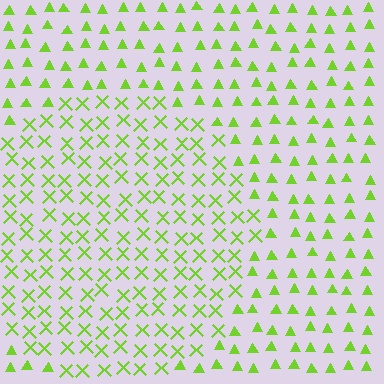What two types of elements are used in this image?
The image uses X marks inside the circle region and triangles outside it.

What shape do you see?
I see a circle.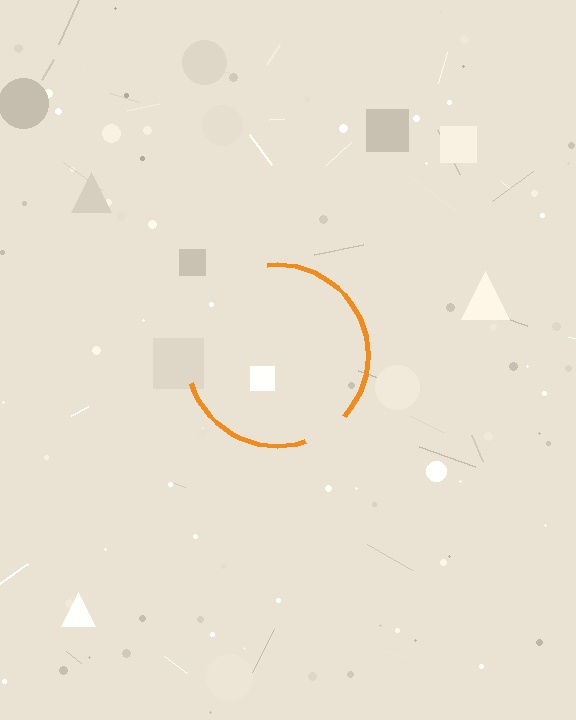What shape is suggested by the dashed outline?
The dashed outline suggests a circle.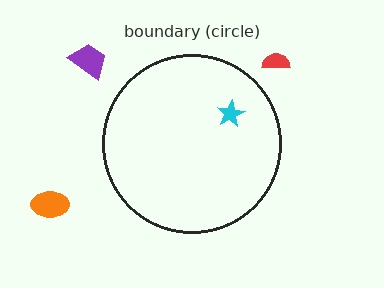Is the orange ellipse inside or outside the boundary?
Outside.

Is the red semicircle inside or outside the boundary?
Outside.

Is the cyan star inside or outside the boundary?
Inside.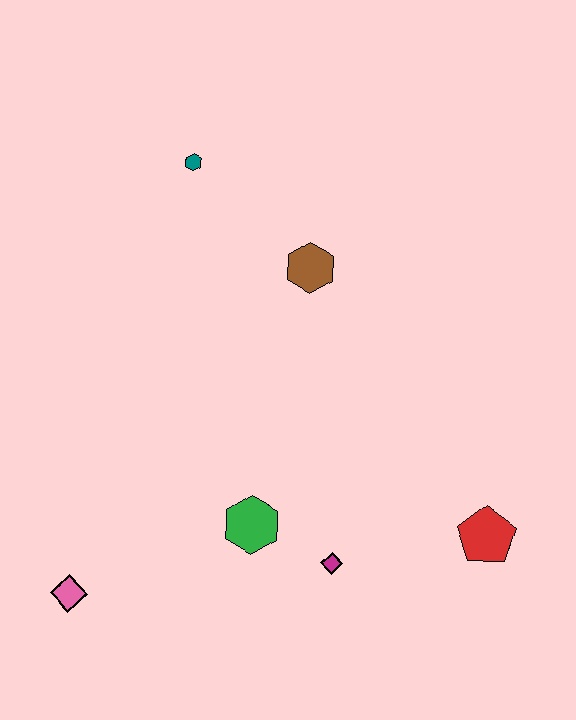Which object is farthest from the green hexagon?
The teal hexagon is farthest from the green hexagon.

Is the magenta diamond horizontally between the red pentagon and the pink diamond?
Yes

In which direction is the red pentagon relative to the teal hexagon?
The red pentagon is below the teal hexagon.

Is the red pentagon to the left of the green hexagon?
No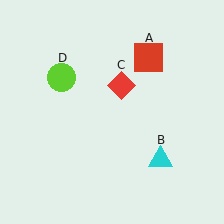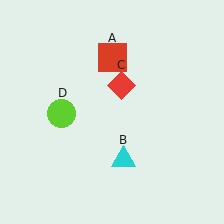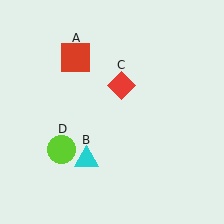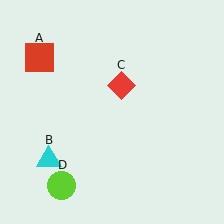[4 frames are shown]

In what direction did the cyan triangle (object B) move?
The cyan triangle (object B) moved left.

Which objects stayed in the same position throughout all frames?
Red diamond (object C) remained stationary.